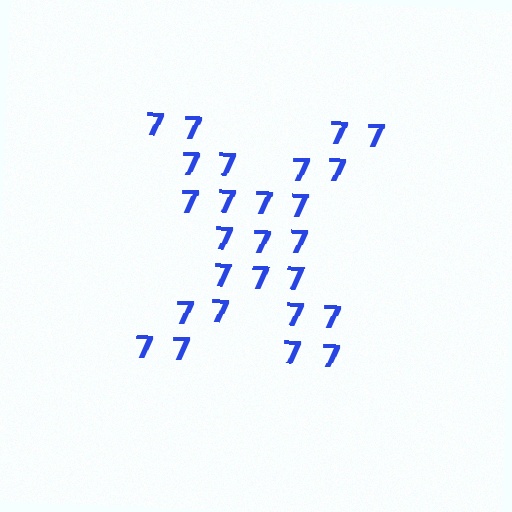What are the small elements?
The small elements are digit 7's.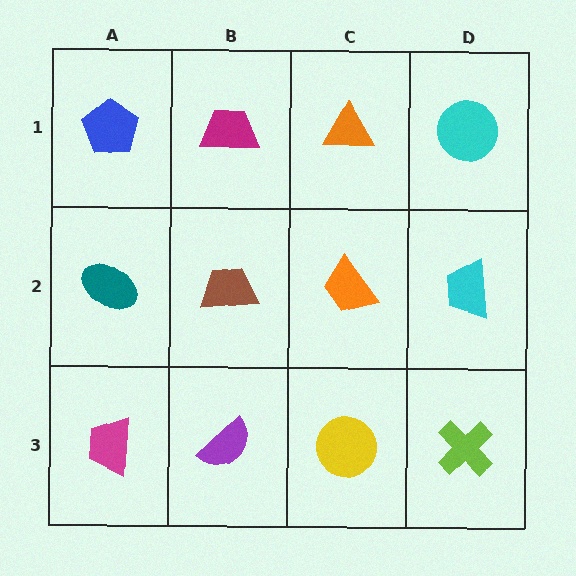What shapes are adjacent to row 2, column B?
A magenta trapezoid (row 1, column B), a purple semicircle (row 3, column B), a teal ellipse (row 2, column A), an orange trapezoid (row 2, column C).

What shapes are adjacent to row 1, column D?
A cyan trapezoid (row 2, column D), an orange triangle (row 1, column C).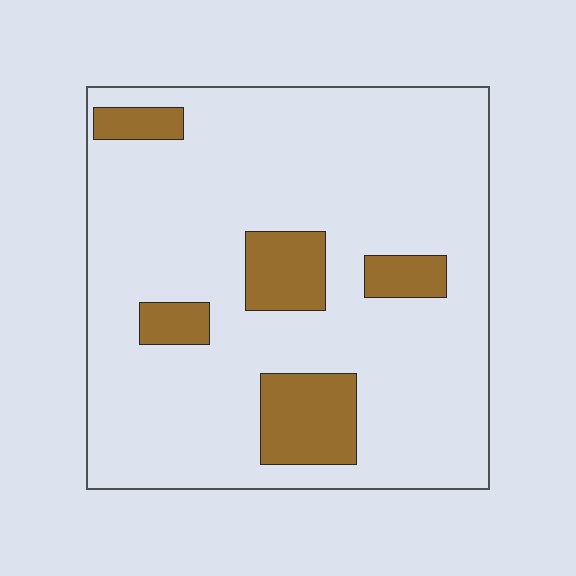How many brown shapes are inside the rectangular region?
5.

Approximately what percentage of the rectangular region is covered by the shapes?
Approximately 15%.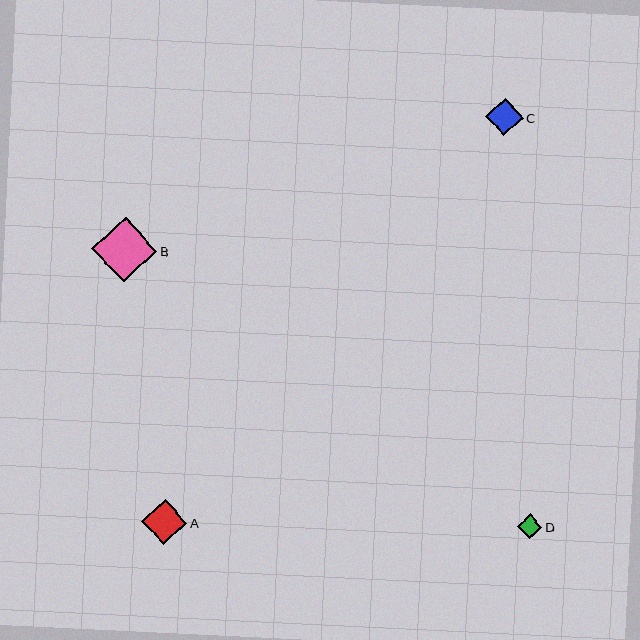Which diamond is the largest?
Diamond B is the largest with a size of approximately 65 pixels.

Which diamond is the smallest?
Diamond D is the smallest with a size of approximately 24 pixels.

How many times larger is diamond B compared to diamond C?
Diamond B is approximately 1.7 times the size of diamond C.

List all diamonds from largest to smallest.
From largest to smallest: B, A, C, D.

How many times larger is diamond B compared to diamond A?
Diamond B is approximately 1.4 times the size of diamond A.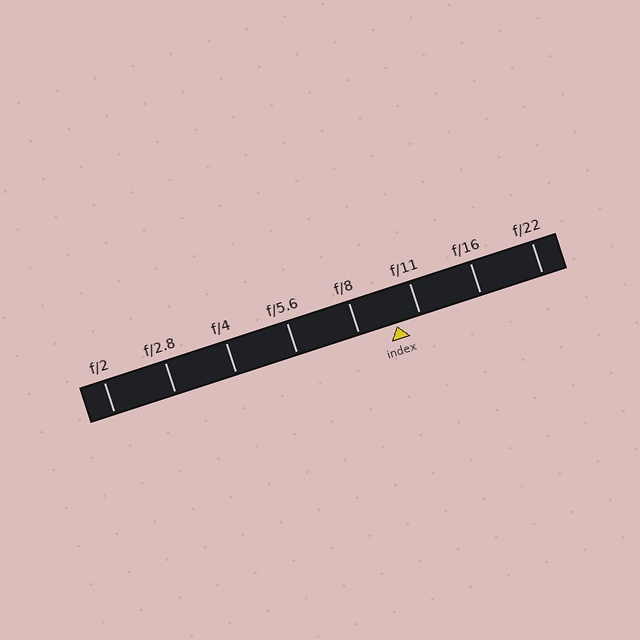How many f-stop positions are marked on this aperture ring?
There are 8 f-stop positions marked.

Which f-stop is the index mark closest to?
The index mark is closest to f/11.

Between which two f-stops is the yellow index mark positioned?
The index mark is between f/8 and f/11.